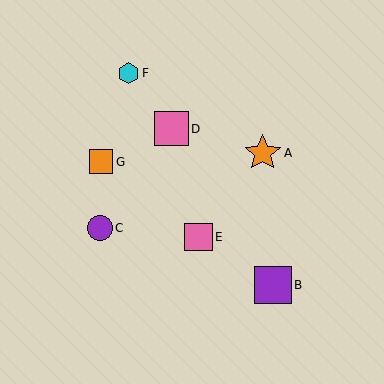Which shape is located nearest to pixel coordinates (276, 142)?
The orange star (labeled A) at (263, 153) is nearest to that location.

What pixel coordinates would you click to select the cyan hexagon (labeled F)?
Click at (129, 73) to select the cyan hexagon F.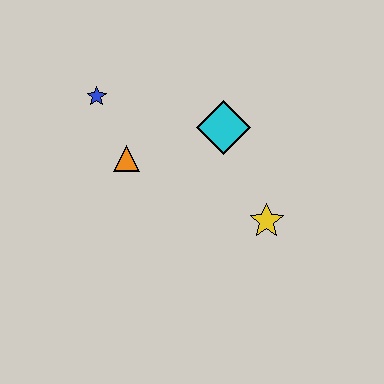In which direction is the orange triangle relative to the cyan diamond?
The orange triangle is to the left of the cyan diamond.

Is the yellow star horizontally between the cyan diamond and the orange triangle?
No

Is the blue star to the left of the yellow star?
Yes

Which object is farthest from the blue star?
The yellow star is farthest from the blue star.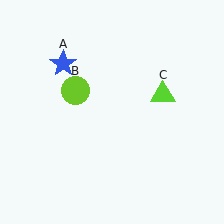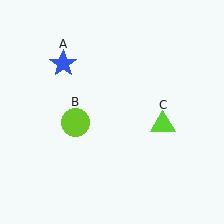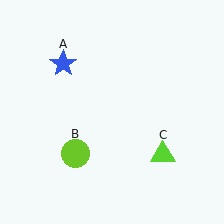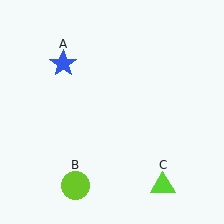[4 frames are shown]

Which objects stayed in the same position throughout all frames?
Blue star (object A) remained stationary.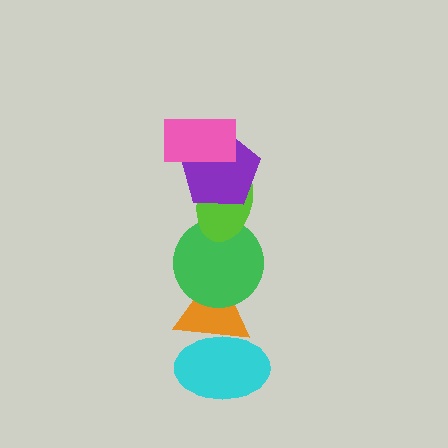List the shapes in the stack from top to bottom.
From top to bottom: the pink rectangle, the purple pentagon, the lime ellipse, the green circle, the orange triangle, the cyan ellipse.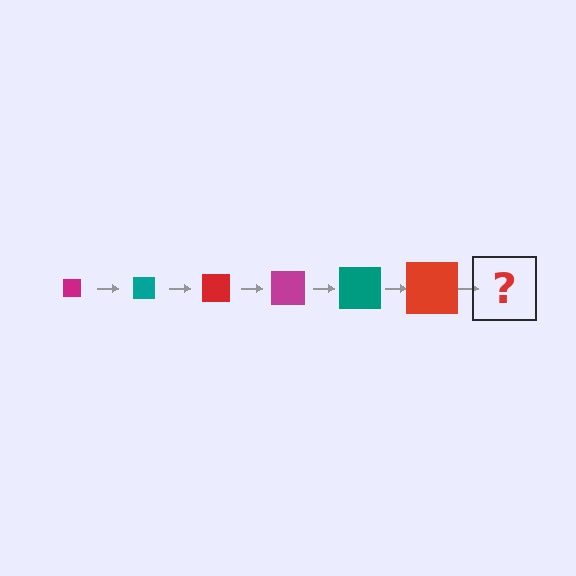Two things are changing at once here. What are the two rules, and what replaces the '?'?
The two rules are that the square grows larger each step and the color cycles through magenta, teal, and red. The '?' should be a magenta square, larger than the previous one.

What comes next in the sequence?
The next element should be a magenta square, larger than the previous one.